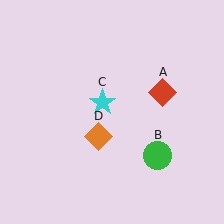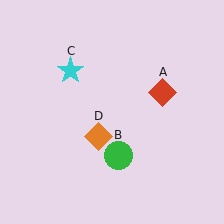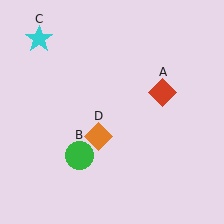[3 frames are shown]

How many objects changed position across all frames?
2 objects changed position: green circle (object B), cyan star (object C).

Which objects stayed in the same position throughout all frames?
Red diamond (object A) and orange diamond (object D) remained stationary.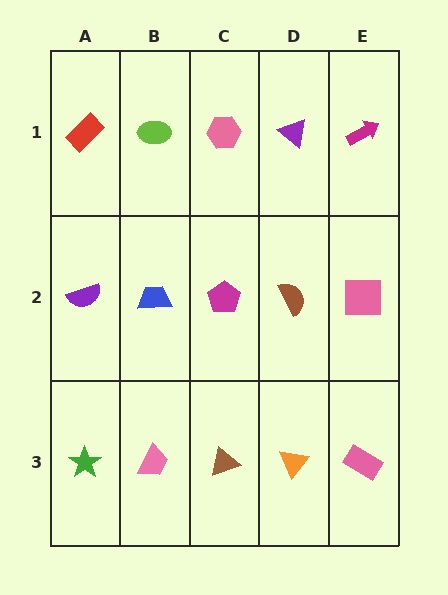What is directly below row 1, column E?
A pink square.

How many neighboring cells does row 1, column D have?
3.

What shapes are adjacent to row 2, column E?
A magenta arrow (row 1, column E), a pink rectangle (row 3, column E), a brown semicircle (row 2, column D).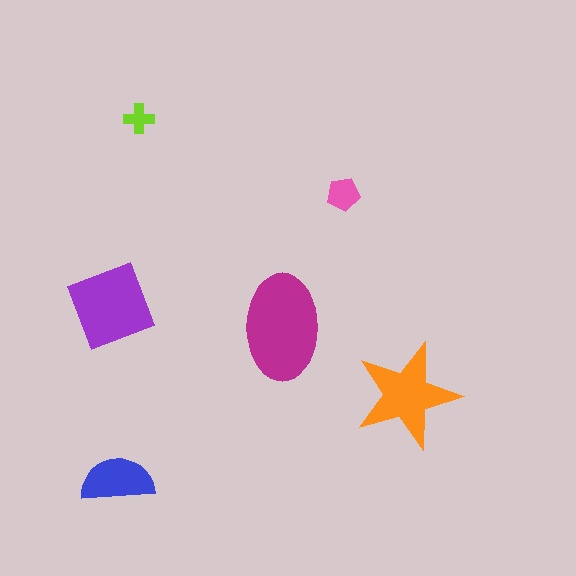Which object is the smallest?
The lime cross.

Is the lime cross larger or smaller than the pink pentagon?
Smaller.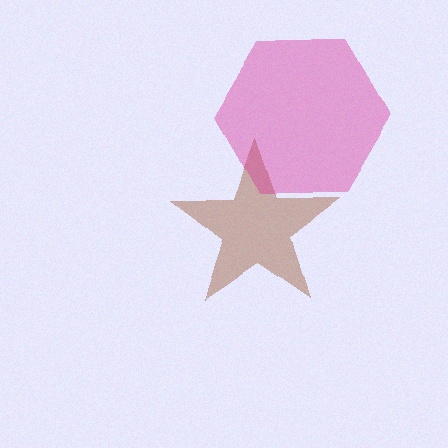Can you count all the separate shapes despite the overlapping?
Yes, there are 2 separate shapes.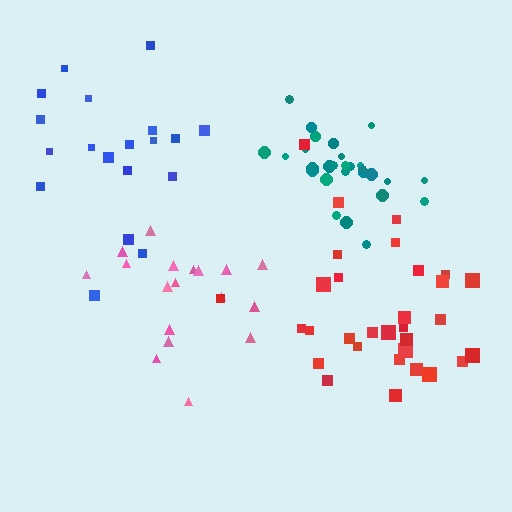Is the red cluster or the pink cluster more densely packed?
Red.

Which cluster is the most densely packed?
Teal.